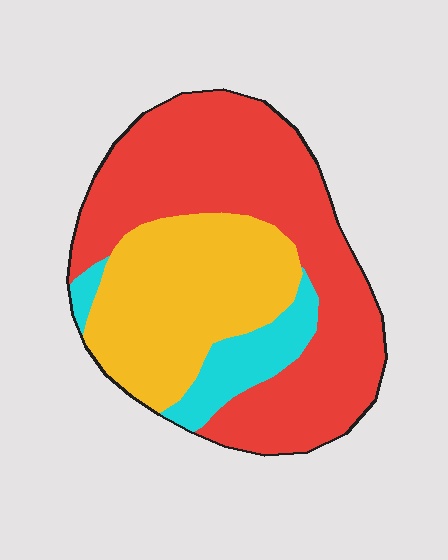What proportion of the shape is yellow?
Yellow covers roughly 35% of the shape.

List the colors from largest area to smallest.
From largest to smallest: red, yellow, cyan.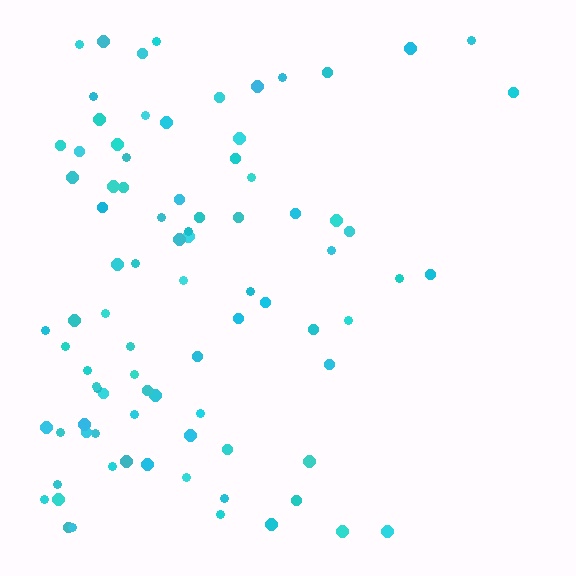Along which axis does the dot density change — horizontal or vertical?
Horizontal.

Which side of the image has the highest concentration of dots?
The left.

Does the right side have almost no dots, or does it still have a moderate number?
Still a moderate number, just noticeably fewer than the left.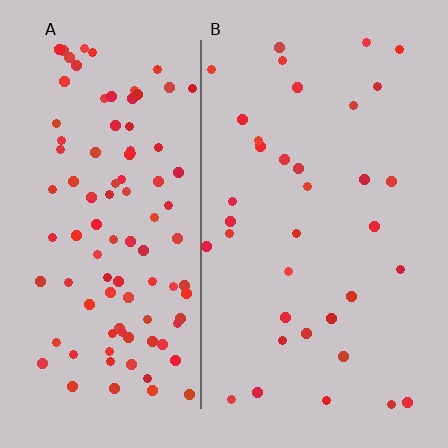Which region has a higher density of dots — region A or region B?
A (the left).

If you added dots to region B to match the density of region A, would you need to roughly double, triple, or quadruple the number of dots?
Approximately triple.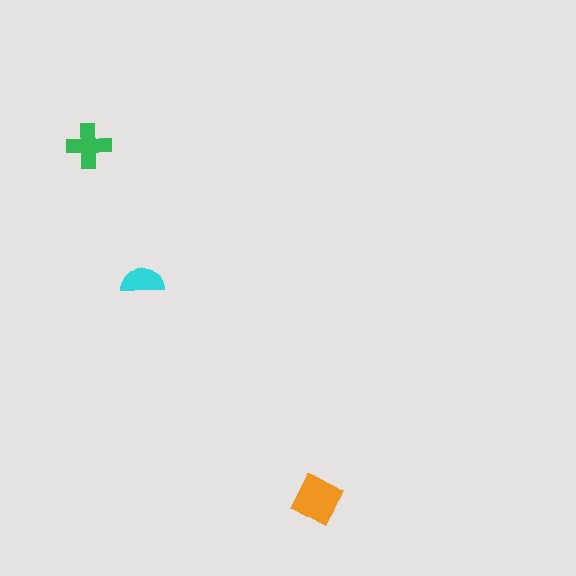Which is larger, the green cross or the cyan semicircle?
The green cross.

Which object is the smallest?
The cyan semicircle.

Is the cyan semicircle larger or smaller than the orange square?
Smaller.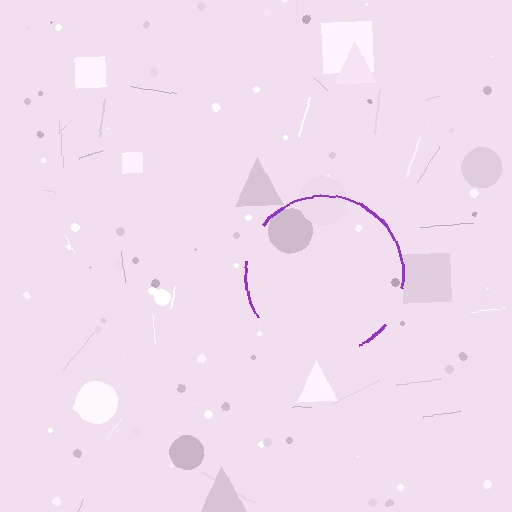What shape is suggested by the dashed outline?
The dashed outline suggests a circle.